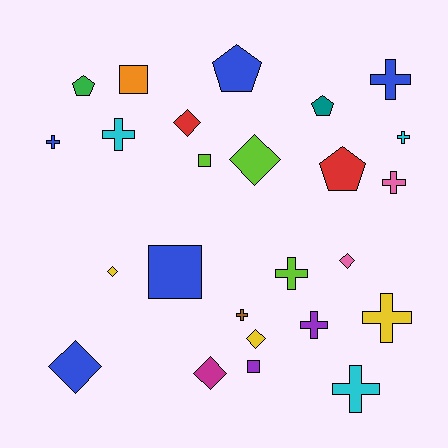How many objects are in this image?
There are 25 objects.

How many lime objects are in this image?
There are 3 lime objects.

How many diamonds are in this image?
There are 7 diamonds.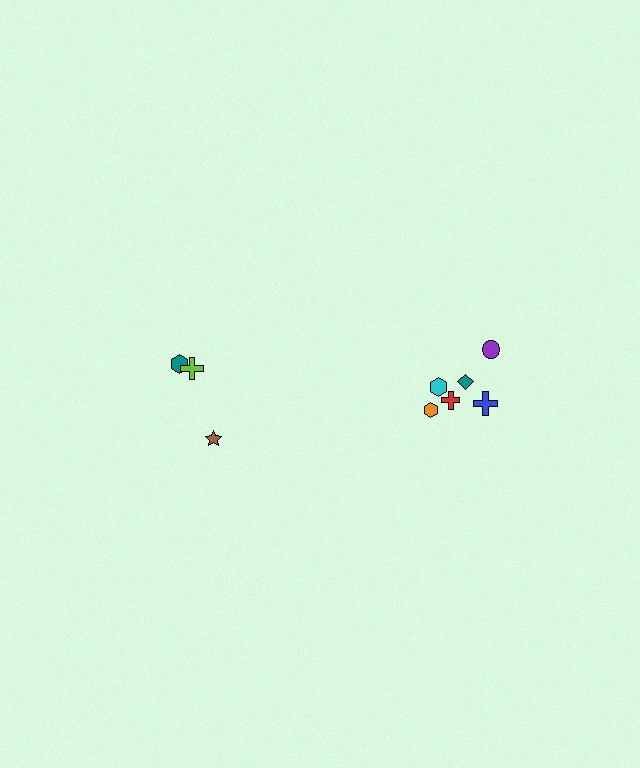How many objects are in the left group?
There are 3 objects.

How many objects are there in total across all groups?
There are 9 objects.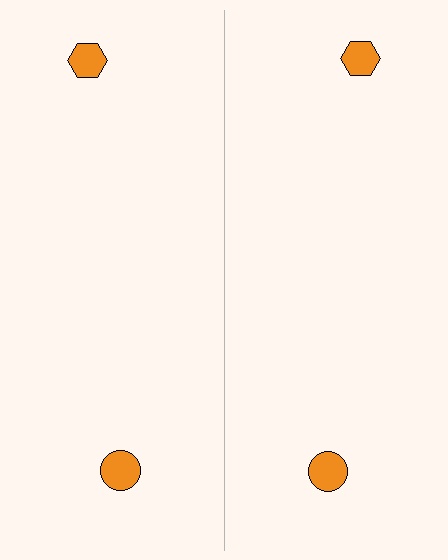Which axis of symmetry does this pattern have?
The pattern has a vertical axis of symmetry running through the center of the image.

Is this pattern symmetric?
Yes, this pattern has bilateral (reflection) symmetry.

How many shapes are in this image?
There are 4 shapes in this image.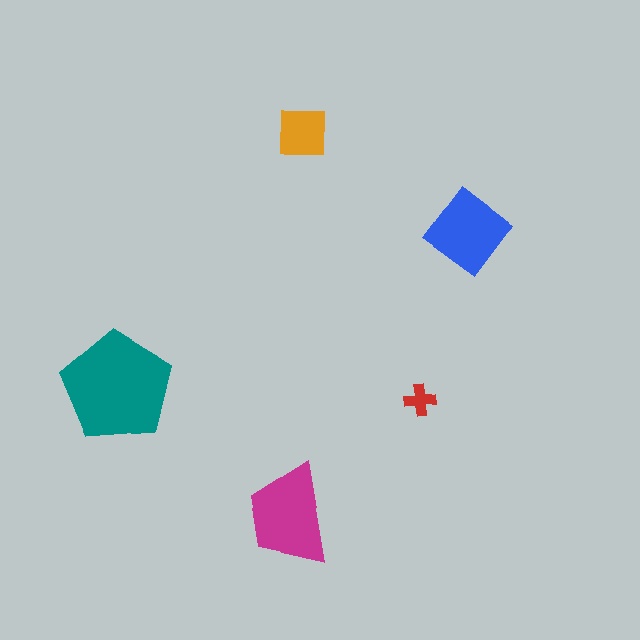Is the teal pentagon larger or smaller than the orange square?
Larger.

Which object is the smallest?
The red cross.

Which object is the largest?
The teal pentagon.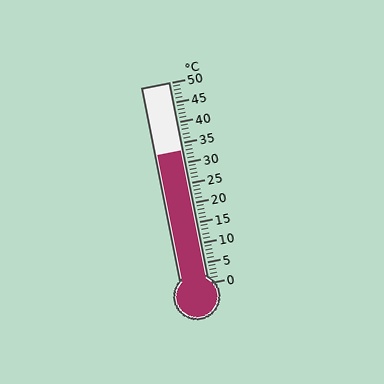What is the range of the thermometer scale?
The thermometer scale ranges from 0°C to 50°C.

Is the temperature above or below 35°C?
The temperature is below 35°C.